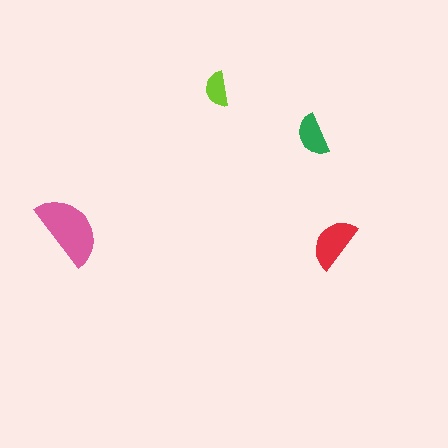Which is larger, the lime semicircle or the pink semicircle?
The pink one.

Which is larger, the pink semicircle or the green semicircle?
The pink one.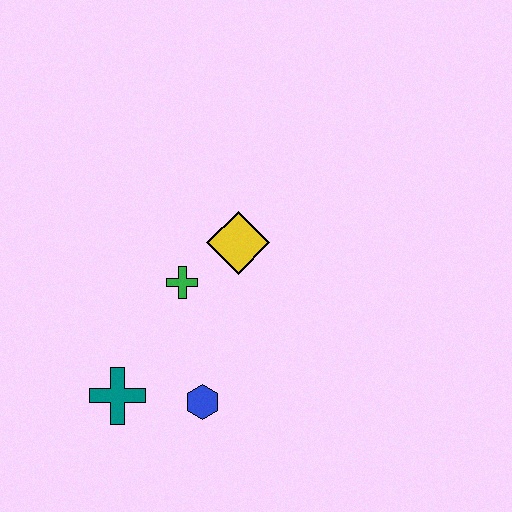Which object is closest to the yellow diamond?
The green cross is closest to the yellow diamond.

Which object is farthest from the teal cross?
The yellow diamond is farthest from the teal cross.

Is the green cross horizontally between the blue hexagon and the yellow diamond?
No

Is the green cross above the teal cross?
Yes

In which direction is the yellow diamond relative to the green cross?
The yellow diamond is to the right of the green cross.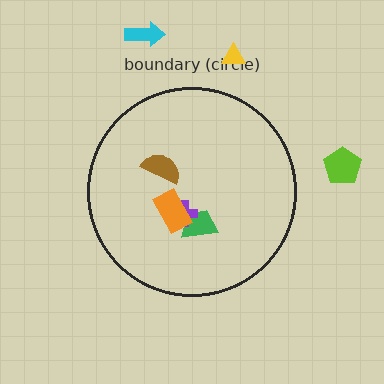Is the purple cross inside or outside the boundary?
Inside.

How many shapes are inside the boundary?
4 inside, 3 outside.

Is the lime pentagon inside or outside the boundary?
Outside.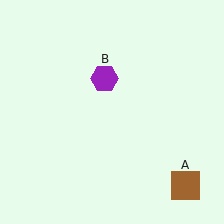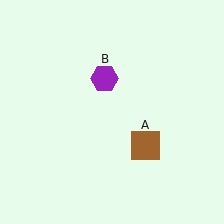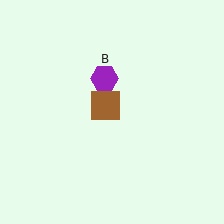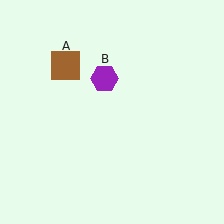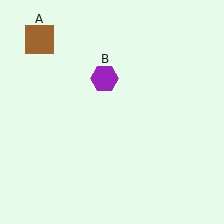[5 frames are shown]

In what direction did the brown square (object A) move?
The brown square (object A) moved up and to the left.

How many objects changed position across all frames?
1 object changed position: brown square (object A).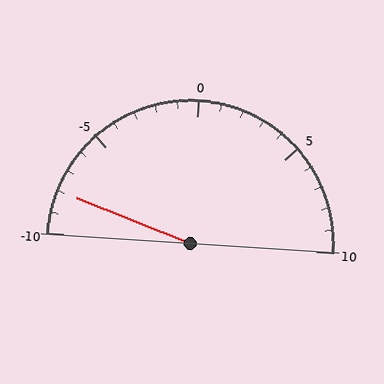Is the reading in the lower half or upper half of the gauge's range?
The reading is in the lower half of the range (-10 to 10).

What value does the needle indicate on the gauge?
The needle indicates approximately -8.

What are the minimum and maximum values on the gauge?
The gauge ranges from -10 to 10.